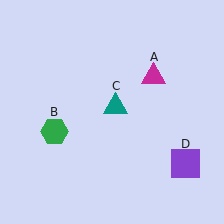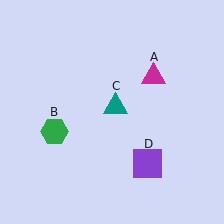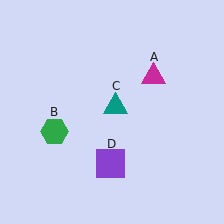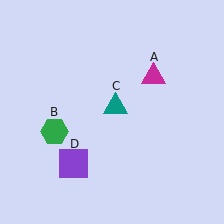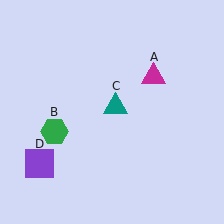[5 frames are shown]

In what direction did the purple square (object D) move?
The purple square (object D) moved left.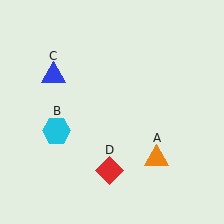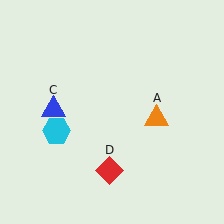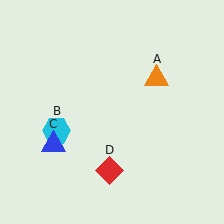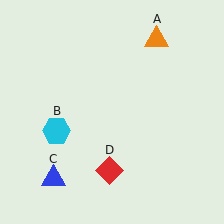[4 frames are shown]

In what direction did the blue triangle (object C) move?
The blue triangle (object C) moved down.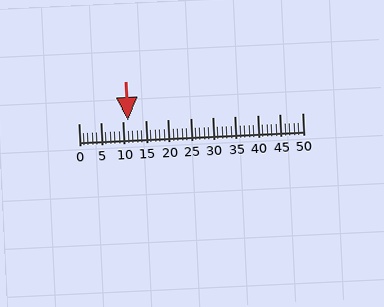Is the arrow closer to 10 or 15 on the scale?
The arrow is closer to 10.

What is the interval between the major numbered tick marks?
The major tick marks are spaced 5 units apart.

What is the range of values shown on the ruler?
The ruler shows values from 0 to 50.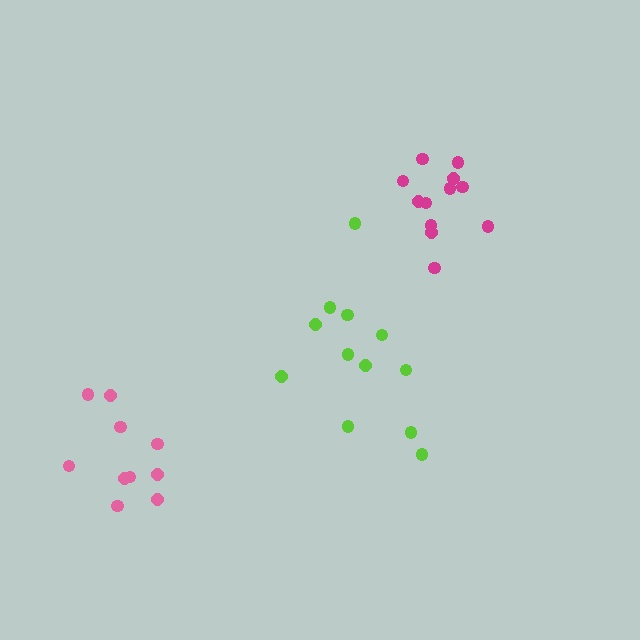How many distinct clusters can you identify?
There are 3 distinct clusters.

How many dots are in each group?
Group 1: 12 dots, Group 2: 12 dots, Group 3: 10 dots (34 total).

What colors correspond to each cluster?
The clusters are colored: lime, magenta, pink.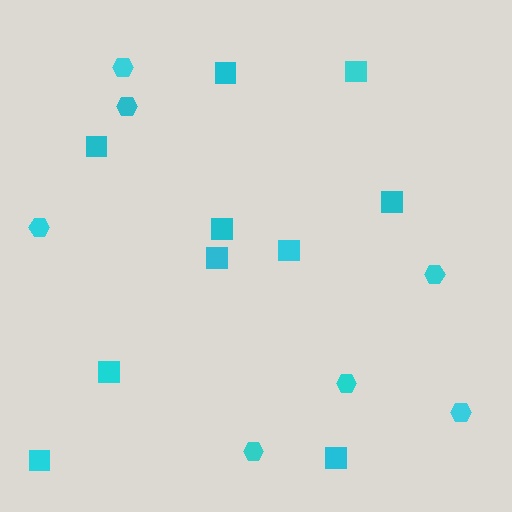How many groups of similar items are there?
There are 2 groups: one group of hexagons (7) and one group of squares (10).